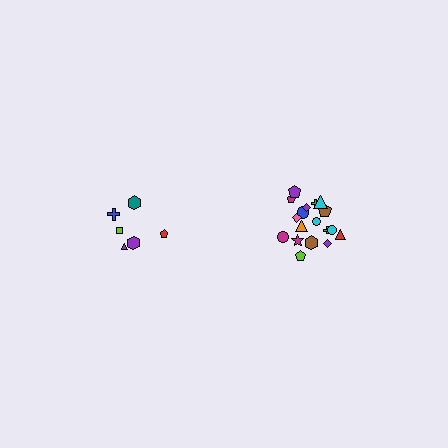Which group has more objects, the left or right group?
The right group.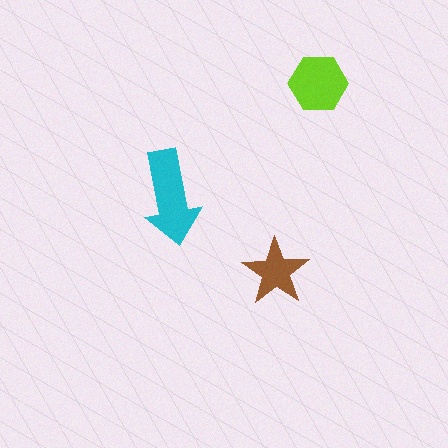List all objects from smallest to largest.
The brown star, the lime hexagon, the cyan arrow.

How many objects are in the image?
There are 3 objects in the image.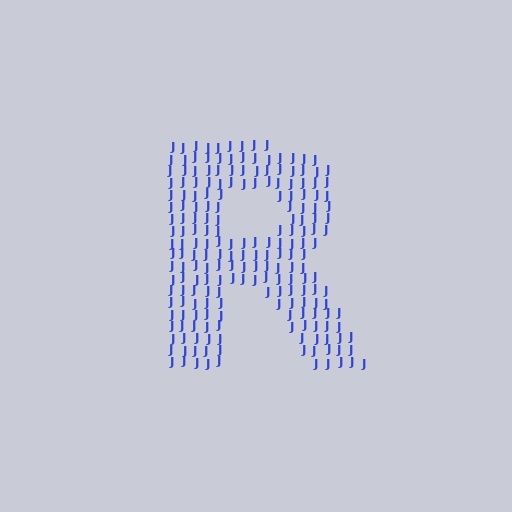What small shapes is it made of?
It is made of small letter J's.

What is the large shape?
The large shape is the letter R.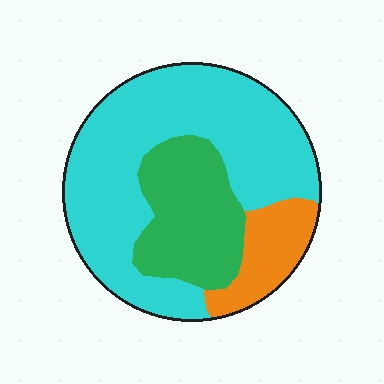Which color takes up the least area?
Orange, at roughly 15%.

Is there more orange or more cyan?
Cyan.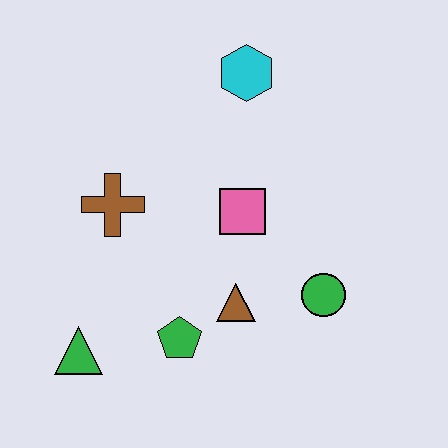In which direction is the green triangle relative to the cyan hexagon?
The green triangle is below the cyan hexagon.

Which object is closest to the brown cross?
The pink square is closest to the brown cross.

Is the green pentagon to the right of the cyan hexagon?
No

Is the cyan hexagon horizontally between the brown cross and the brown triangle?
No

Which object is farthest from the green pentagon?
The cyan hexagon is farthest from the green pentagon.